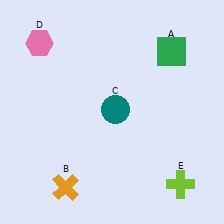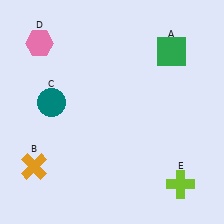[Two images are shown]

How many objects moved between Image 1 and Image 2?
2 objects moved between the two images.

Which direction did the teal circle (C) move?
The teal circle (C) moved left.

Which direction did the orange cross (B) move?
The orange cross (B) moved left.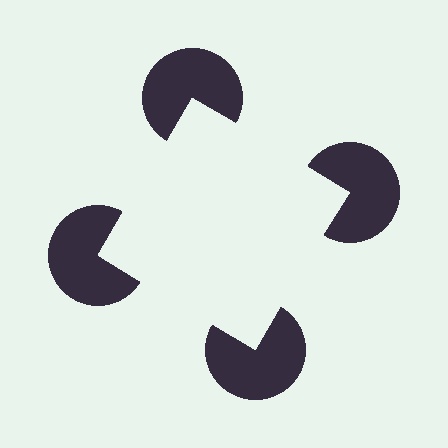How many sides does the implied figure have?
4 sides.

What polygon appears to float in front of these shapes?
An illusory square — its edges are inferred from the aligned wedge cuts in the pac-man discs, not physically drawn.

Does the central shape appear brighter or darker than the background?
It typically appears slightly brighter than the background, even though no actual brightness change is drawn.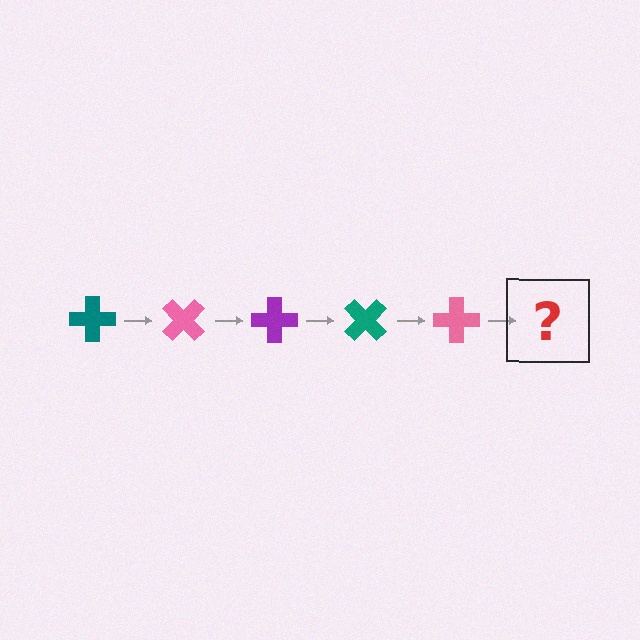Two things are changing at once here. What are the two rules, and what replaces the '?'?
The two rules are that it rotates 45 degrees each step and the color cycles through teal, pink, and purple. The '?' should be a purple cross, rotated 225 degrees from the start.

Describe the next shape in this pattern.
It should be a purple cross, rotated 225 degrees from the start.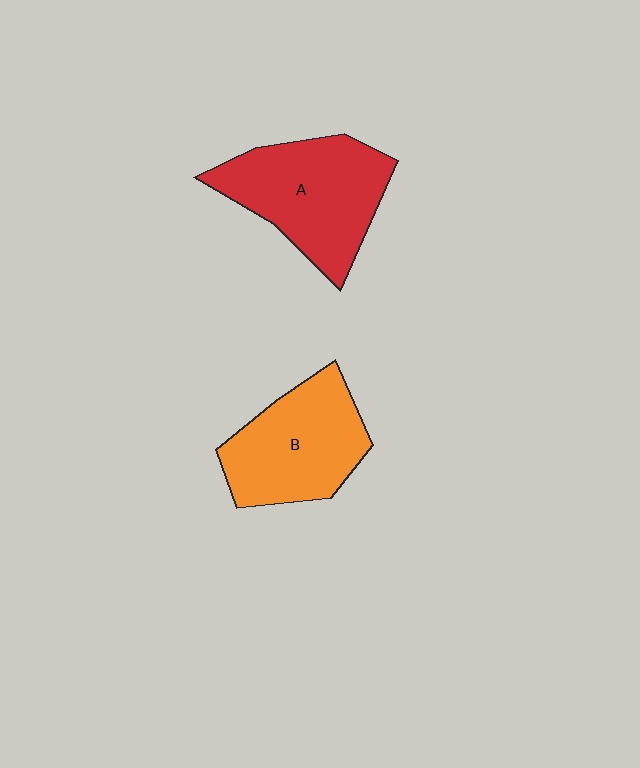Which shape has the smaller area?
Shape B (orange).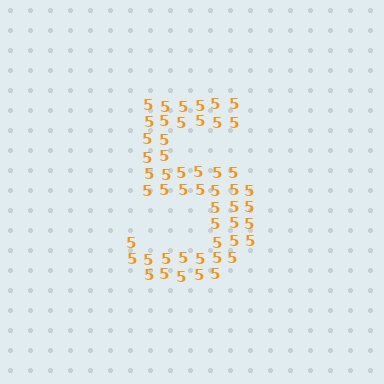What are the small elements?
The small elements are digit 5's.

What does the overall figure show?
The overall figure shows the digit 5.